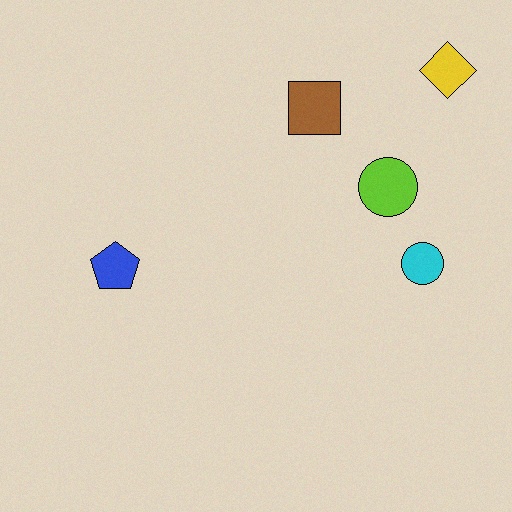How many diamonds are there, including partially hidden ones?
There is 1 diamond.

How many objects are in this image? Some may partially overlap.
There are 5 objects.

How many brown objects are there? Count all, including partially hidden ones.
There is 1 brown object.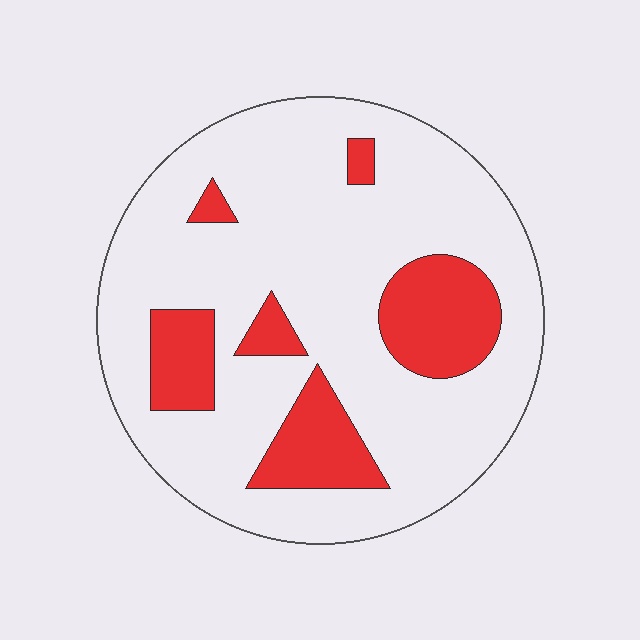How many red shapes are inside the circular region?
6.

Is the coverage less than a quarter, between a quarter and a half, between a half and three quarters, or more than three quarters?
Less than a quarter.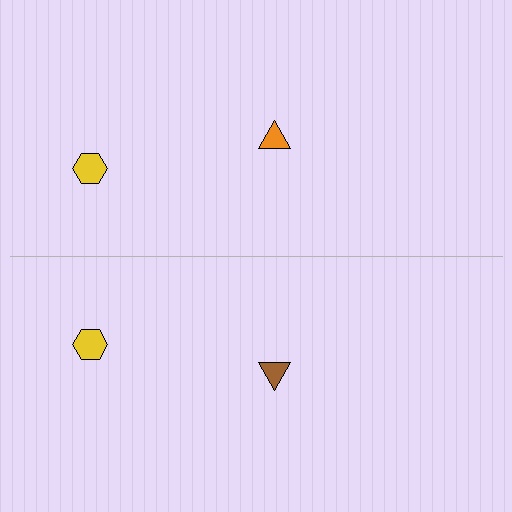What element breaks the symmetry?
The brown triangle on the bottom side breaks the symmetry — its mirror counterpart is orange.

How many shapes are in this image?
There are 4 shapes in this image.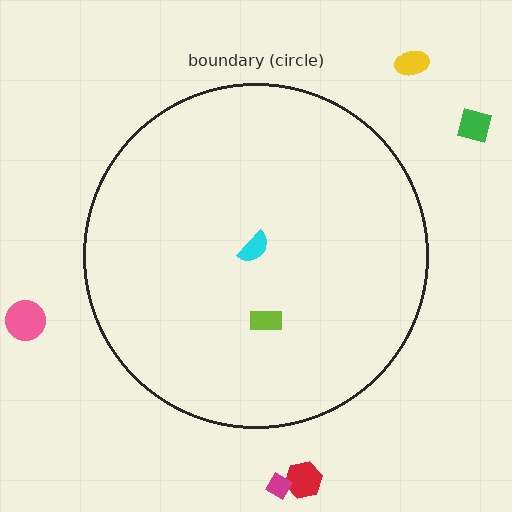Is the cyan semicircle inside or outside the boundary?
Inside.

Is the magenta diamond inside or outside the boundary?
Outside.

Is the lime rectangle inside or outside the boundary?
Inside.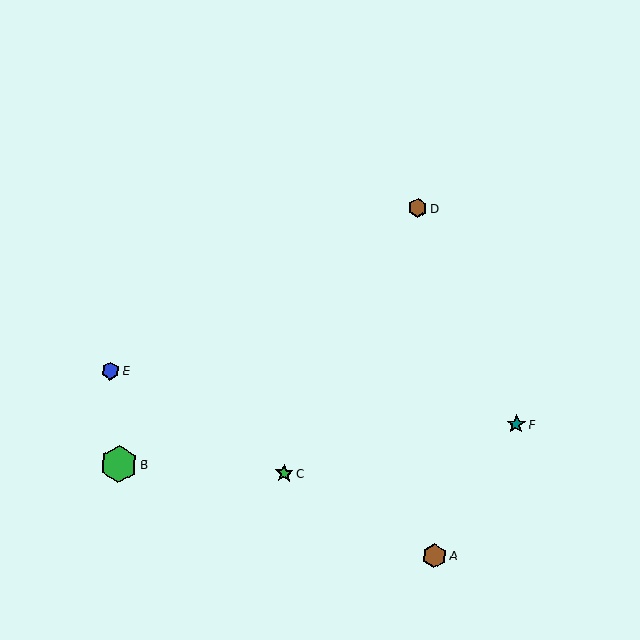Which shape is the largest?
The green hexagon (labeled B) is the largest.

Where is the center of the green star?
The center of the green star is at (284, 473).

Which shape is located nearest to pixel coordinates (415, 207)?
The brown hexagon (labeled D) at (418, 208) is nearest to that location.